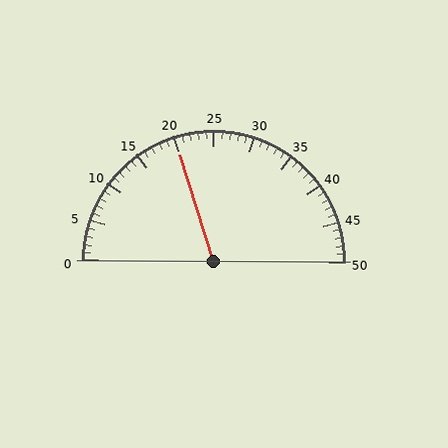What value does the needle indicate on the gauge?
The needle indicates approximately 20.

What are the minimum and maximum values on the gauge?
The gauge ranges from 0 to 50.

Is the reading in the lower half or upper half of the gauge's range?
The reading is in the lower half of the range (0 to 50).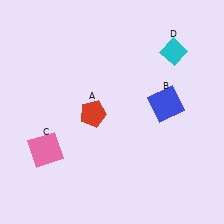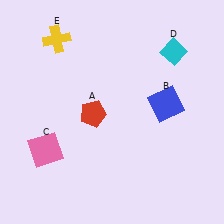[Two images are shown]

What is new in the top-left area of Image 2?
A yellow cross (E) was added in the top-left area of Image 2.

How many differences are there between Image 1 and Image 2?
There is 1 difference between the two images.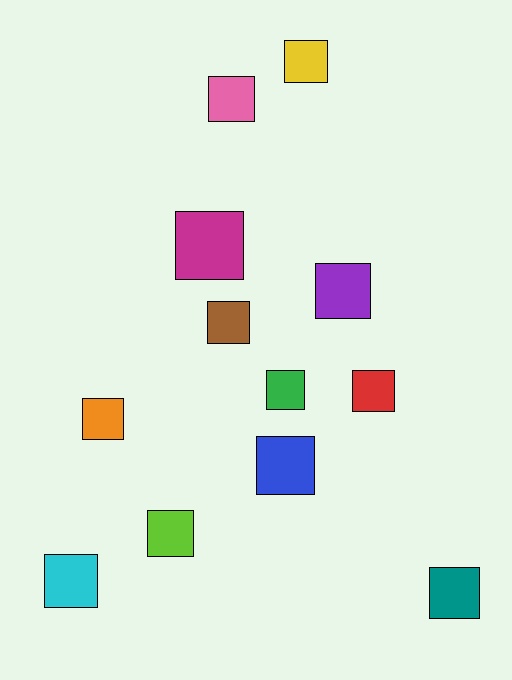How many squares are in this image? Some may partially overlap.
There are 12 squares.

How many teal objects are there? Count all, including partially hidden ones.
There is 1 teal object.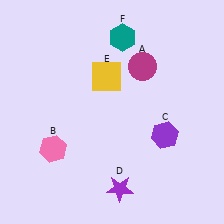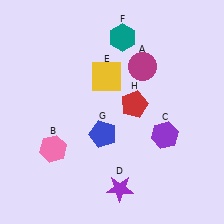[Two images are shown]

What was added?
A blue pentagon (G), a red pentagon (H) were added in Image 2.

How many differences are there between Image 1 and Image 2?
There are 2 differences between the two images.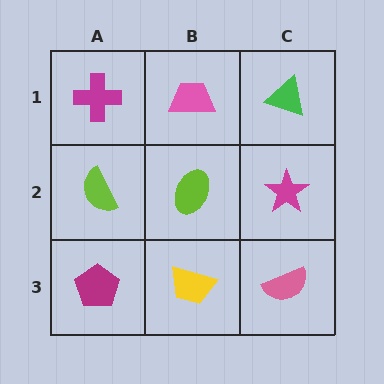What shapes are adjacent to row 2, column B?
A pink trapezoid (row 1, column B), a yellow trapezoid (row 3, column B), a lime semicircle (row 2, column A), a magenta star (row 2, column C).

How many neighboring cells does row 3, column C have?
2.